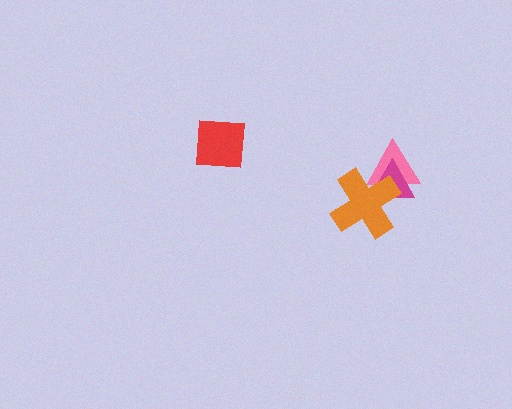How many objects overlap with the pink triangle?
2 objects overlap with the pink triangle.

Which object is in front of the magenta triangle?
The orange cross is in front of the magenta triangle.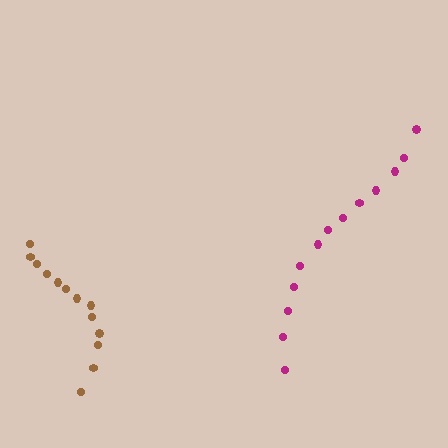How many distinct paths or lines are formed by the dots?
There are 2 distinct paths.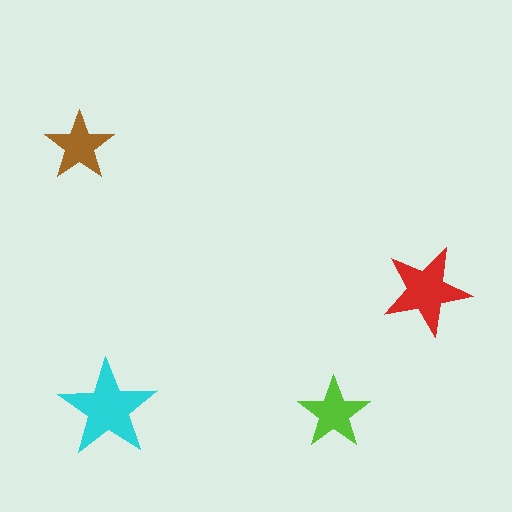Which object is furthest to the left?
The brown star is leftmost.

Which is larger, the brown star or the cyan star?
The cyan one.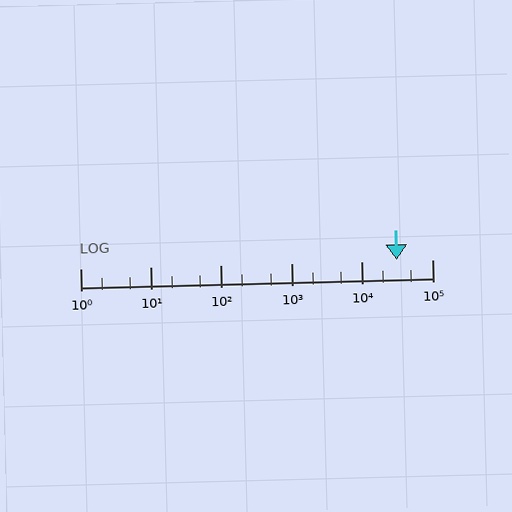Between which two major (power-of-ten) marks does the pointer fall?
The pointer is between 10000 and 100000.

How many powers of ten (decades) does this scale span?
The scale spans 5 decades, from 1 to 100000.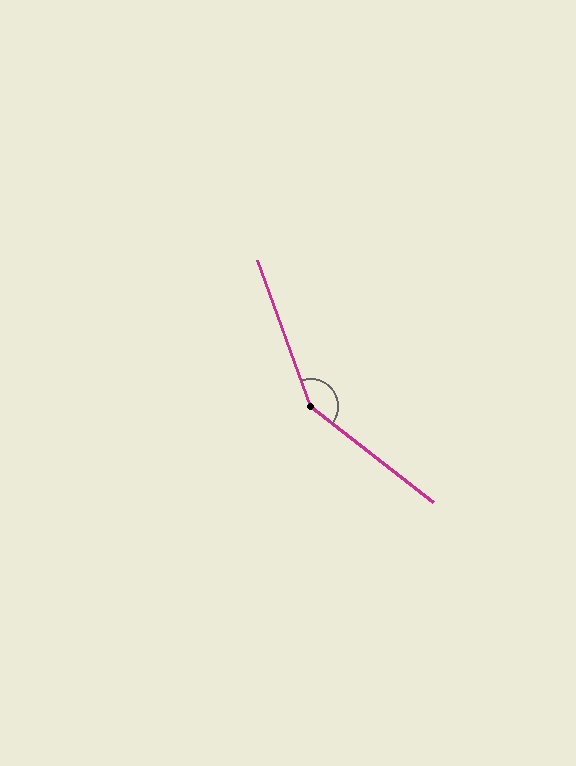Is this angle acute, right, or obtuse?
It is obtuse.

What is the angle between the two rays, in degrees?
Approximately 148 degrees.